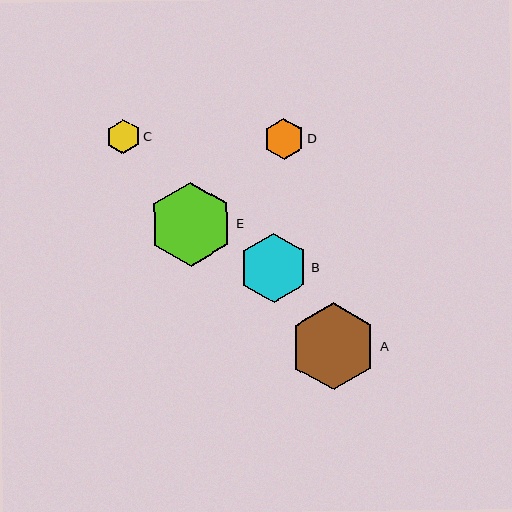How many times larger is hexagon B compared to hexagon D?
Hexagon B is approximately 1.7 times the size of hexagon D.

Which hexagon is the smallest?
Hexagon C is the smallest with a size of approximately 34 pixels.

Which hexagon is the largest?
Hexagon A is the largest with a size of approximately 87 pixels.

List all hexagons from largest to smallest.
From largest to smallest: A, E, B, D, C.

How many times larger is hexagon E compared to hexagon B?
Hexagon E is approximately 1.2 times the size of hexagon B.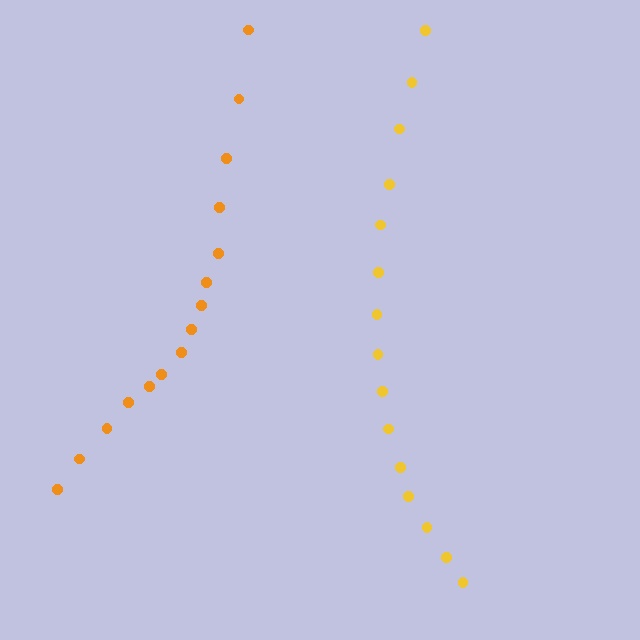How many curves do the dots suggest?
There are 2 distinct paths.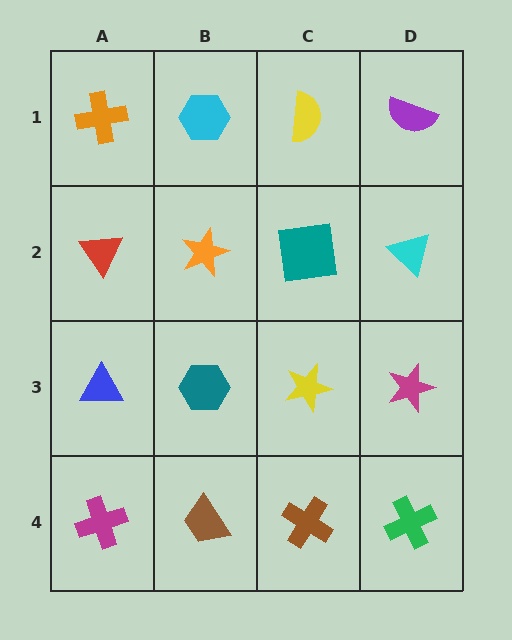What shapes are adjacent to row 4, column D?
A magenta star (row 3, column D), a brown cross (row 4, column C).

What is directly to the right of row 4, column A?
A brown trapezoid.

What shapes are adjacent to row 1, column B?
An orange star (row 2, column B), an orange cross (row 1, column A), a yellow semicircle (row 1, column C).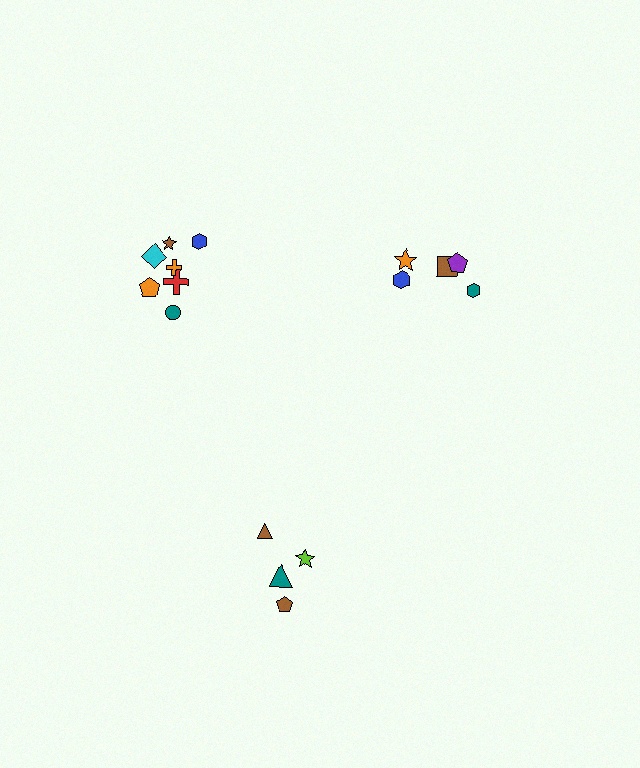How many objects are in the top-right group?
There are 5 objects.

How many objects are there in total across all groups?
There are 16 objects.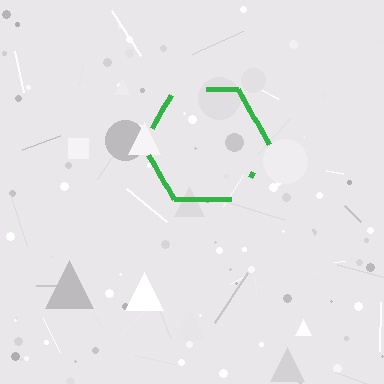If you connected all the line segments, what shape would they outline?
They would outline a hexagon.